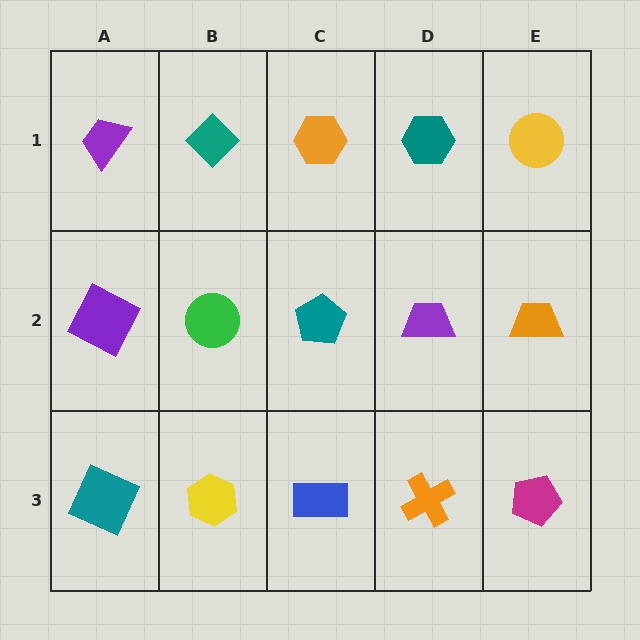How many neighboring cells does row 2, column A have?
3.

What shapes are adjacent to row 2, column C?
An orange hexagon (row 1, column C), a blue rectangle (row 3, column C), a green circle (row 2, column B), a purple trapezoid (row 2, column D).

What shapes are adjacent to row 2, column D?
A teal hexagon (row 1, column D), an orange cross (row 3, column D), a teal pentagon (row 2, column C), an orange trapezoid (row 2, column E).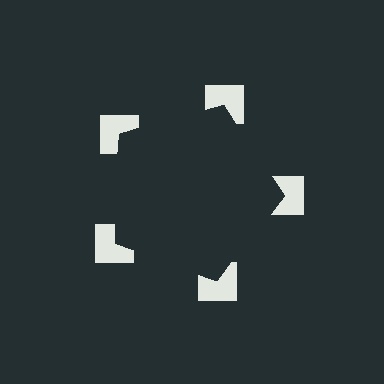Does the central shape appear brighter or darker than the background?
It typically appears slightly darker than the background, even though no actual brightness change is drawn.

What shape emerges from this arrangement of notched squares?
An illusory pentagon — its edges are inferred from the aligned wedge cuts in the notched squares, not physically drawn.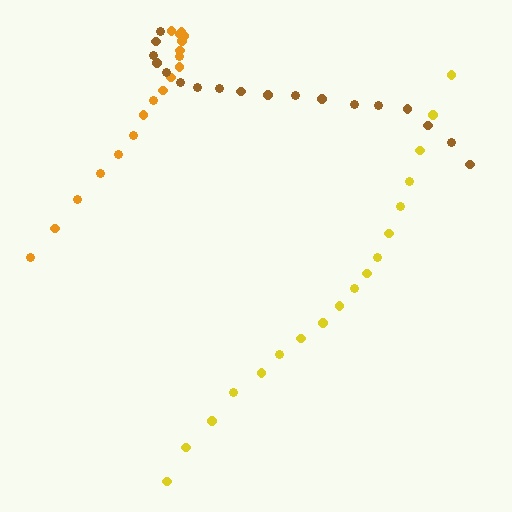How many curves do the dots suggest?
There are 3 distinct paths.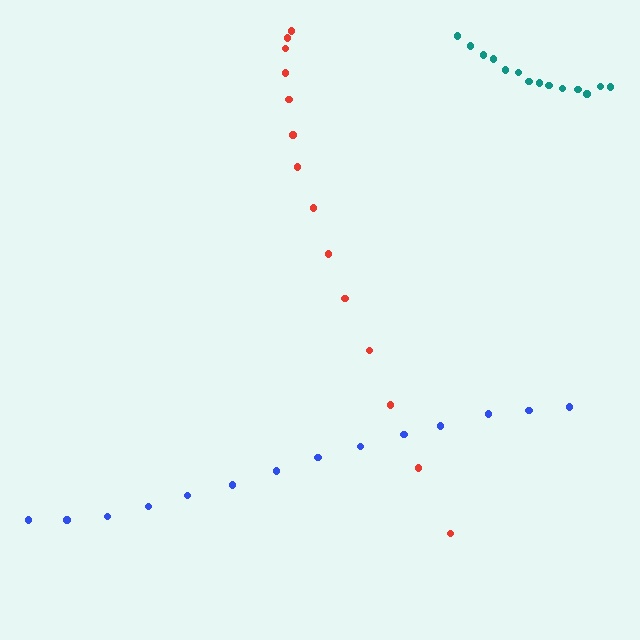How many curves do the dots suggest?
There are 3 distinct paths.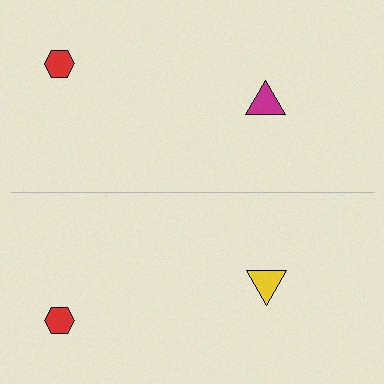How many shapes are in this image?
There are 4 shapes in this image.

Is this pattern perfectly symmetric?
No, the pattern is not perfectly symmetric. The yellow triangle on the bottom side breaks the symmetry — its mirror counterpart is magenta.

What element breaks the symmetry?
The yellow triangle on the bottom side breaks the symmetry — its mirror counterpart is magenta.